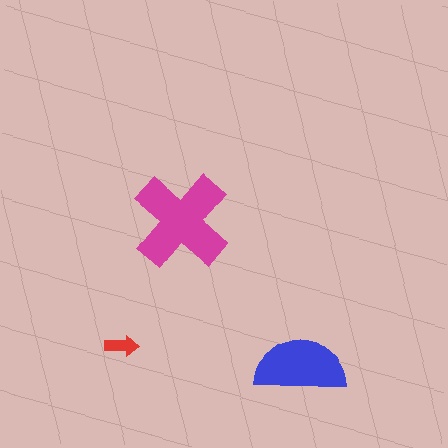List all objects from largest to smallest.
The magenta cross, the blue semicircle, the red arrow.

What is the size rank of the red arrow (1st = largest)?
3rd.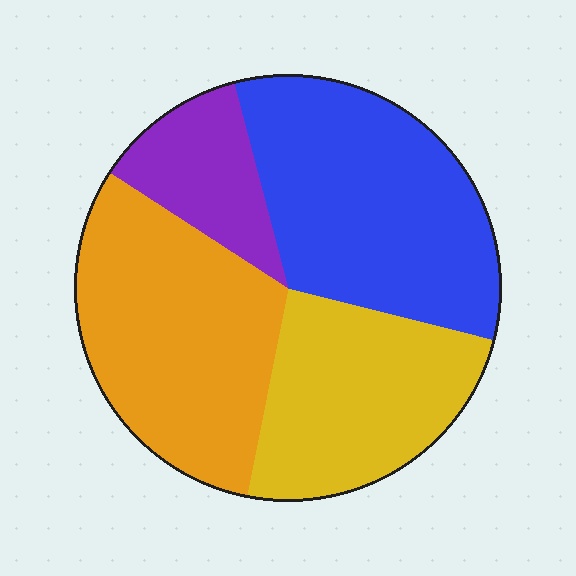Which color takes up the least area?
Purple, at roughly 10%.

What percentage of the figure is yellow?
Yellow takes up about one quarter (1/4) of the figure.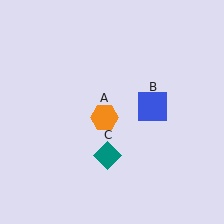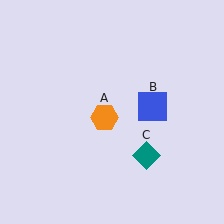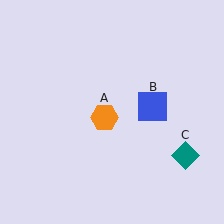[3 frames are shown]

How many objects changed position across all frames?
1 object changed position: teal diamond (object C).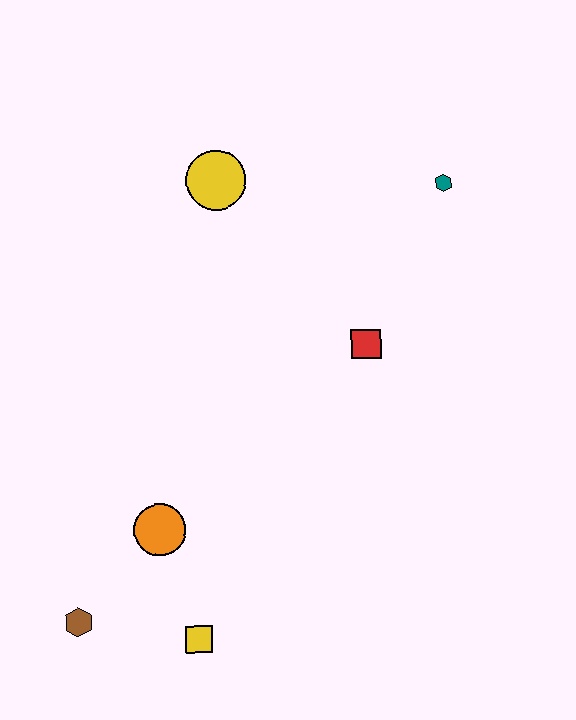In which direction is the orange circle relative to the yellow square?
The orange circle is above the yellow square.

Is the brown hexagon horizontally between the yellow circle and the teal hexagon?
No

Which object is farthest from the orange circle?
The teal hexagon is farthest from the orange circle.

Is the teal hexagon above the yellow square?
Yes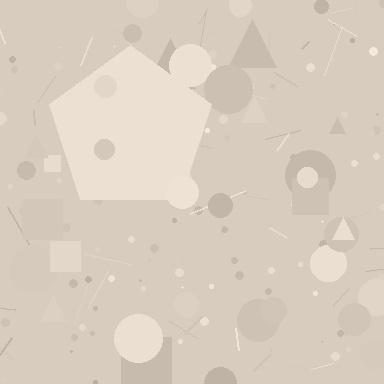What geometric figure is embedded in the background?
A pentagon is embedded in the background.